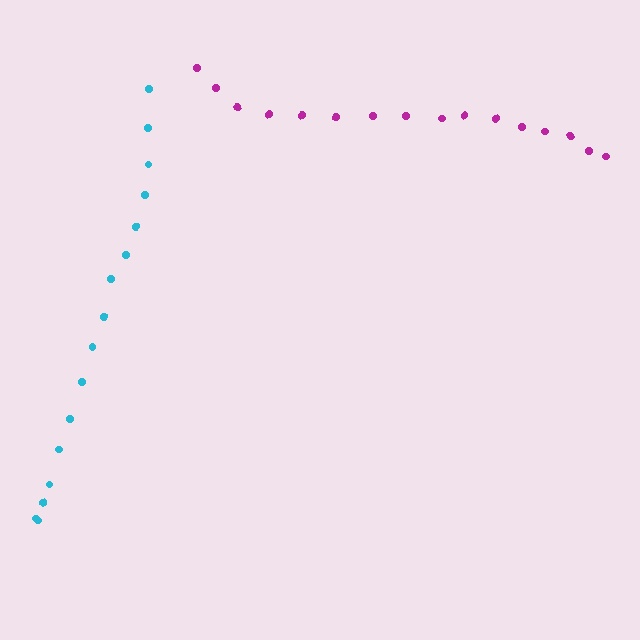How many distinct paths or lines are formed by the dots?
There are 2 distinct paths.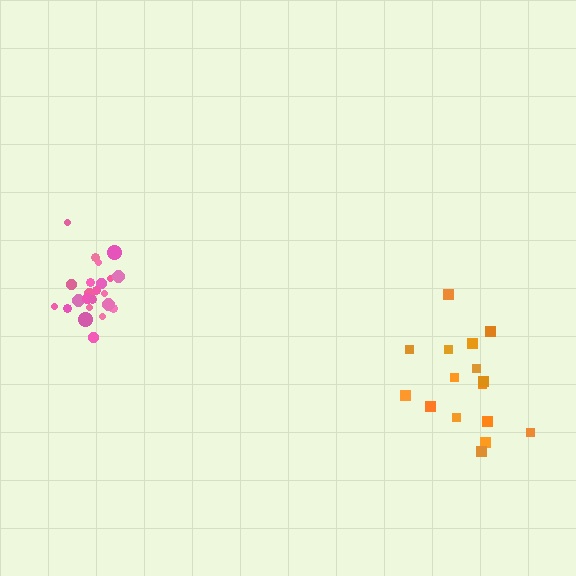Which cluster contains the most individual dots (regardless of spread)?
Pink (24).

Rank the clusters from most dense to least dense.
pink, orange.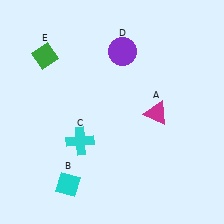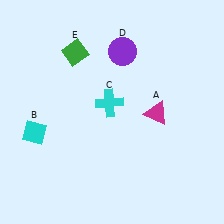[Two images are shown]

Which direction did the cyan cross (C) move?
The cyan cross (C) moved up.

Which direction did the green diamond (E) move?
The green diamond (E) moved right.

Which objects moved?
The objects that moved are: the cyan diamond (B), the cyan cross (C), the green diamond (E).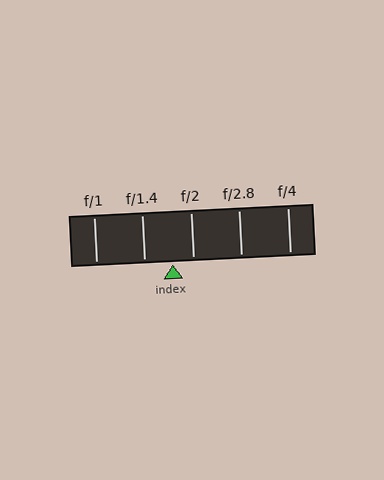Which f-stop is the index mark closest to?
The index mark is closest to f/2.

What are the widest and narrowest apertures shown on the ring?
The widest aperture shown is f/1 and the narrowest is f/4.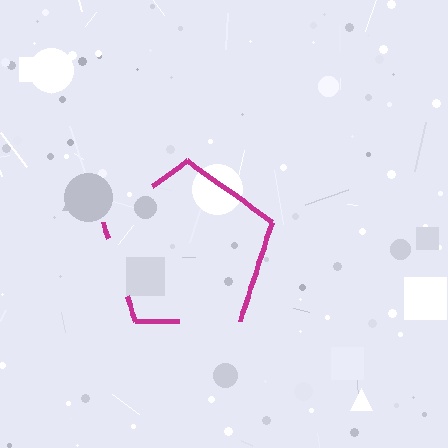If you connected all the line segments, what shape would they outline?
They would outline a pentagon.